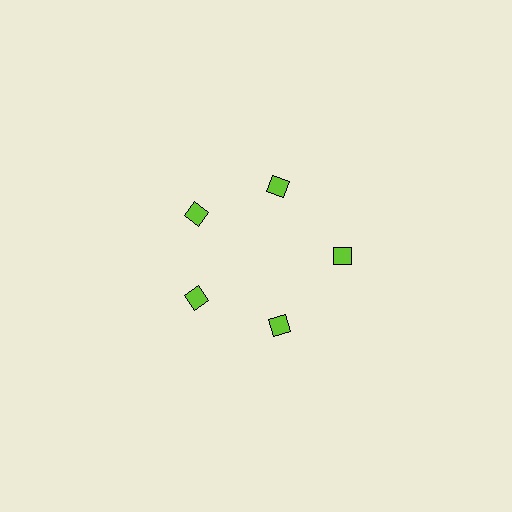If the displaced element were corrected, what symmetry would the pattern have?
It would have 5-fold rotational symmetry — the pattern would map onto itself every 72 degrees.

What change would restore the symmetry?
The symmetry would be restored by moving it inward, back onto the ring so that all 5 diamonds sit at equal angles and equal distance from the center.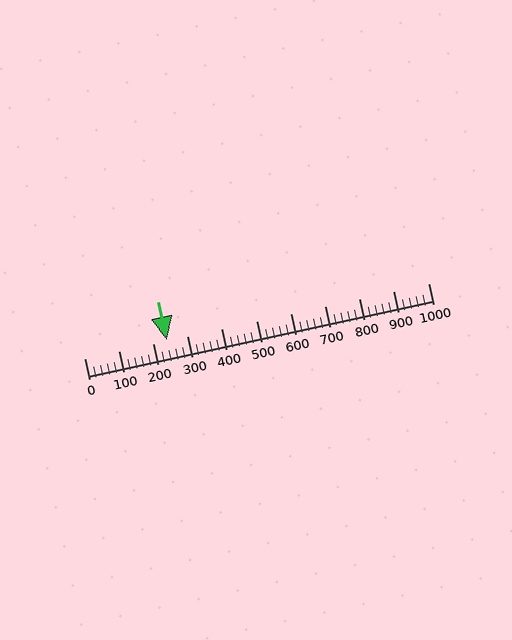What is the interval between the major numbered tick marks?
The major tick marks are spaced 100 units apart.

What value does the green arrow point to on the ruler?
The green arrow points to approximately 240.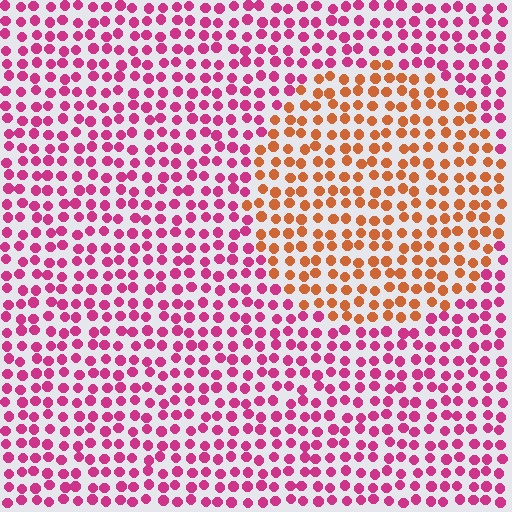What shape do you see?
I see a circle.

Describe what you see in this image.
The image is filled with small magenta elements in a uniform arrangement. A circle-shaped region is visible where the elements are tinted to a slightly different hue, forming a subtle color boundary.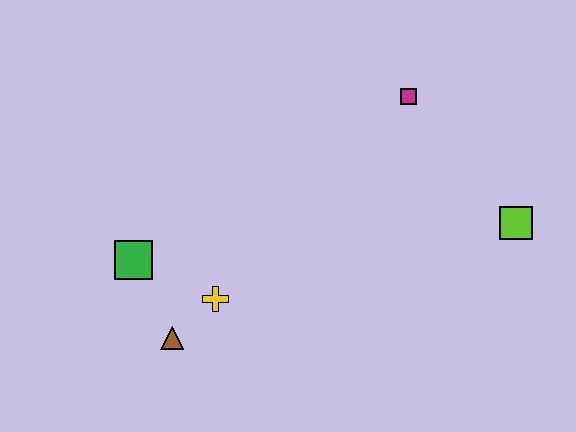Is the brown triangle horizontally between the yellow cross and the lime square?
No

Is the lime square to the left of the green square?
No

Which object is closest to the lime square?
The magenta square is closest to the lime square.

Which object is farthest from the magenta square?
The brown triangle is farthest from the magenta square.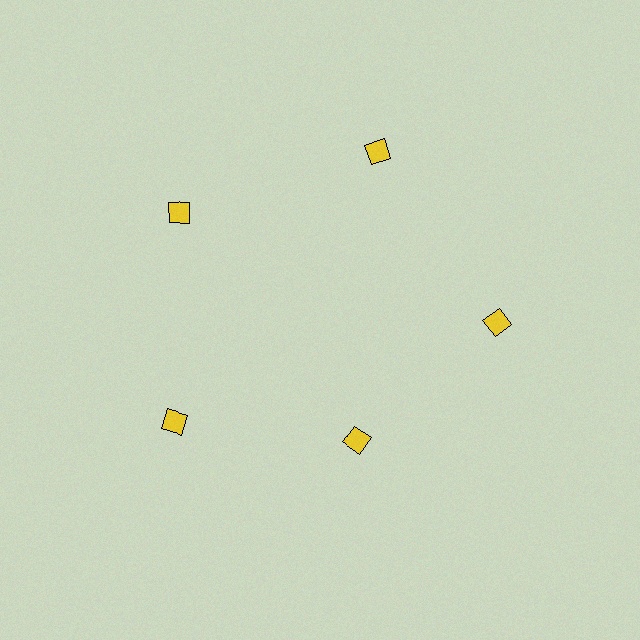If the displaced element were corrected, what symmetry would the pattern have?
It would have 5-fold rotational symmetry — the pattern would map onto itself every 72 degrees.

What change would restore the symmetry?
The symmetry would be restored by moving it outward, back onto the ring so that all 5 squares sit at equal angles and equal distance from the center.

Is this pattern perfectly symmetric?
No. The 5 yellow squares are arranged in a ring, but one element near the 5 o'clock position is pulled inward toward the center, breaking the 5-fold rotational symmetry.